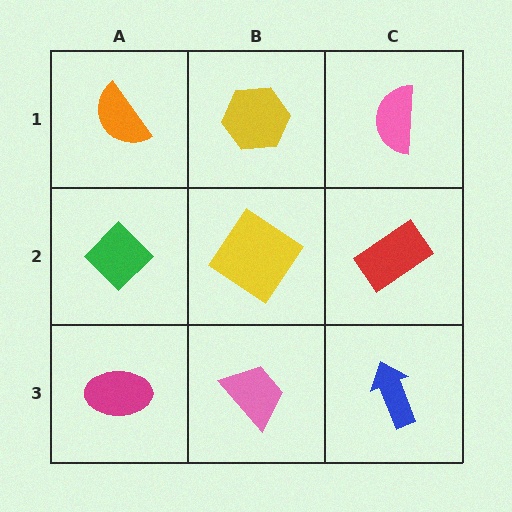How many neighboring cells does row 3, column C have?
2.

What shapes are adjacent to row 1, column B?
A yellow diamond (row 2, column B), an orange semicircle (row 1, column A), a pink semicircle (row 1, column C).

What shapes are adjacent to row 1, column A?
A green diamond (row 2, column A), a yellow hexagon (row 1, column B).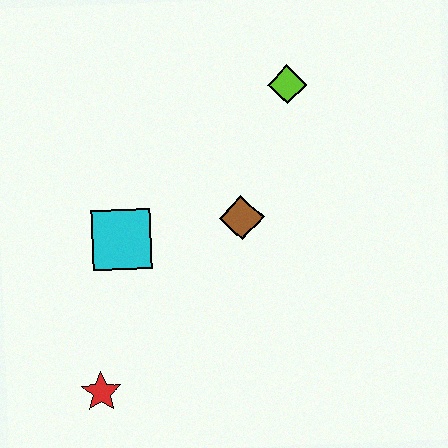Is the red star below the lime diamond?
Yes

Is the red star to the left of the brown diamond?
Yes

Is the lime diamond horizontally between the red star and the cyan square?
No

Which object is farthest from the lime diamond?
The red star is farthest from the lime diamond.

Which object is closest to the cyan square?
The brown diamond is closest to the cyan square.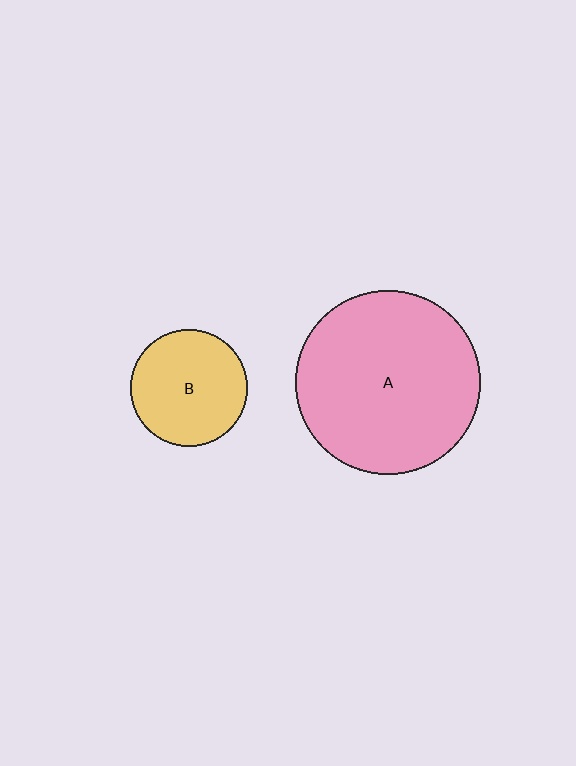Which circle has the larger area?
Circle A (pink).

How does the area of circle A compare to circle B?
Approximately 2.5 times.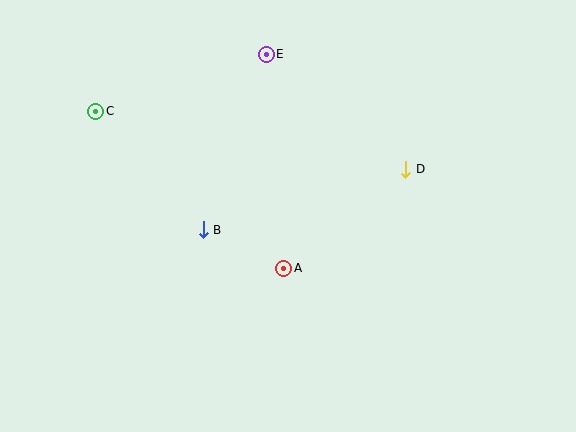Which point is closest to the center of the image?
Point A at (284, 268) is closest to the center.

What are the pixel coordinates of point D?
Point D is at (406, 169).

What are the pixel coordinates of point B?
Point B is at (203, 230).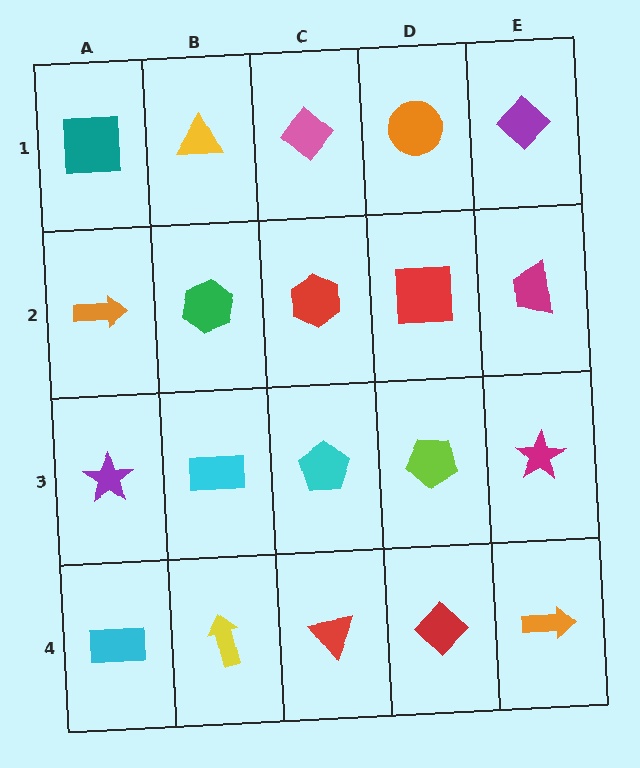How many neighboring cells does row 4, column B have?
3.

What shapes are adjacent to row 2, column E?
A purple diamond (row 1, column E), a magenta star (row 3, column E), a red square (row 2, column D).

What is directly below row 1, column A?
An orange arrow.